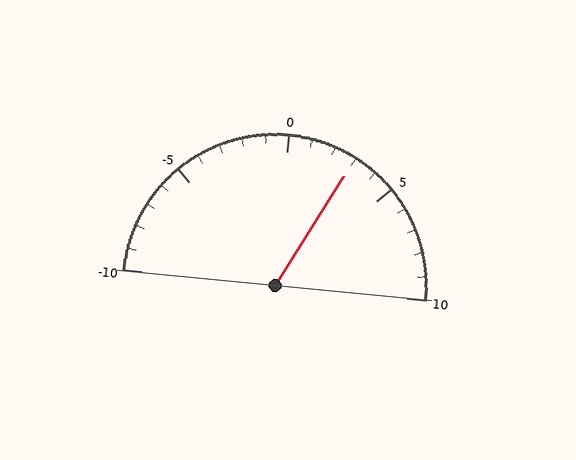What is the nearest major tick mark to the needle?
The nearest major tick mark is 5.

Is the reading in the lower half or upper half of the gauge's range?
The reading is in the upper half of the range (-10 to 10).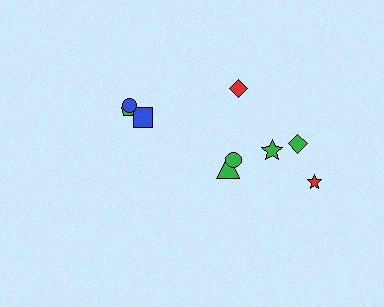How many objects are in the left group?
There are 3 objects.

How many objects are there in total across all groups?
There are 9 objects.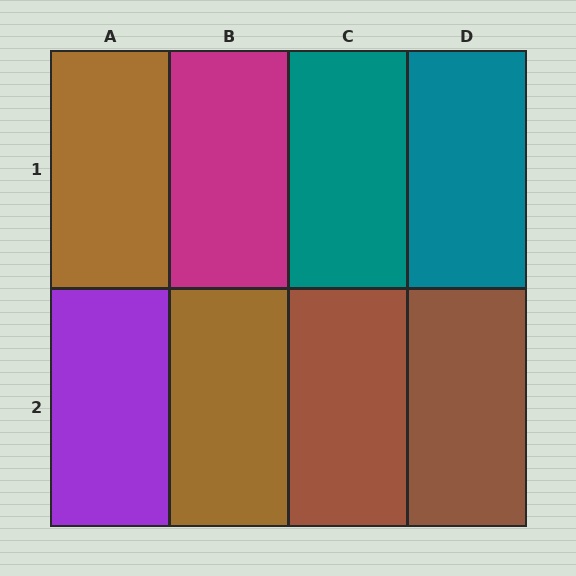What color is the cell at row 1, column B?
Magenta.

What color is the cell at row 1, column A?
Brown.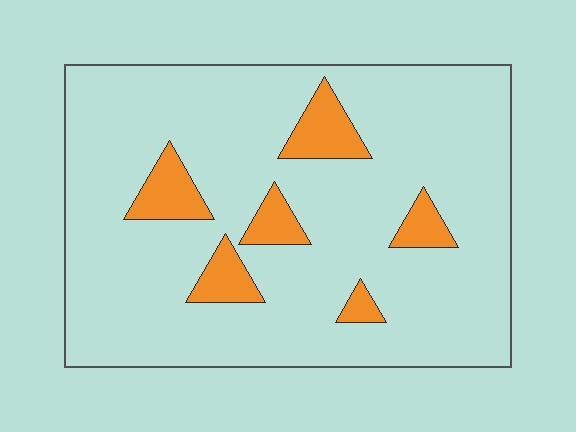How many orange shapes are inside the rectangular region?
6.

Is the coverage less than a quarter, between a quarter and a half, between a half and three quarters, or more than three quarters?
Less than a quarter.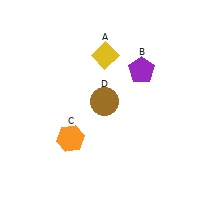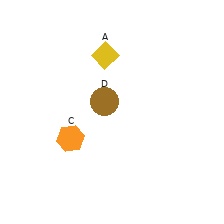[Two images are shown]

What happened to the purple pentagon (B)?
The purple pentagon (B) was removed in Image 2. It was in the top-right area of Image 1.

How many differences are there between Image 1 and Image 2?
There is 1 difference between the two images.